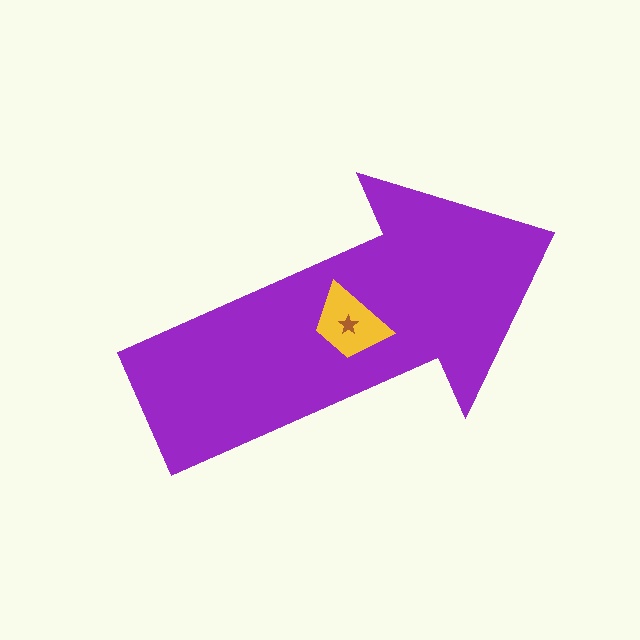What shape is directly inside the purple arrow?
The yellow trapezoid.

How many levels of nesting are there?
3.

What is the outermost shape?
The purple arrow.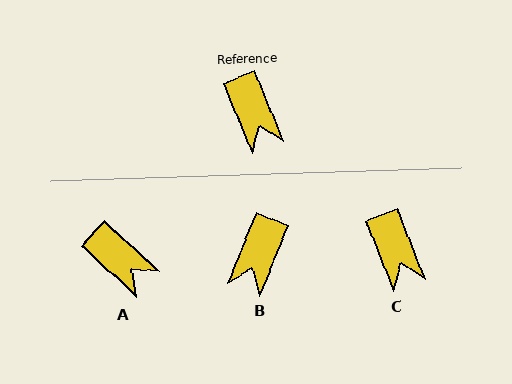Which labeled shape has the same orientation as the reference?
C.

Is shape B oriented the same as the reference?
No, it is off by about 44 degrees.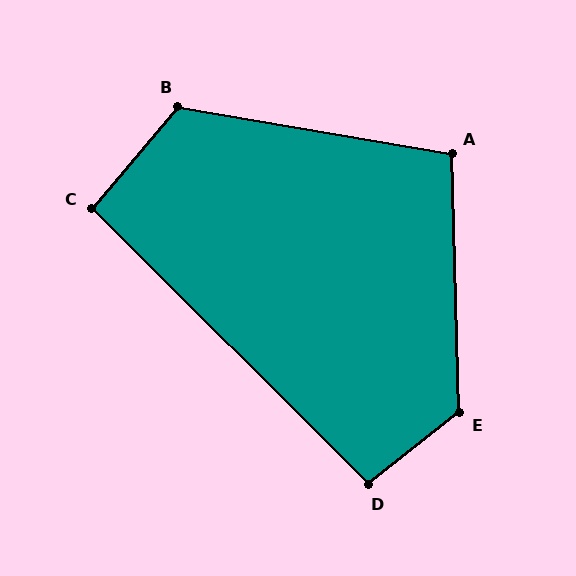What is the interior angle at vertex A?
Approximately 101 degrees (obtuse).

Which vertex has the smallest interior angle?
C, at approximately 95 degrees.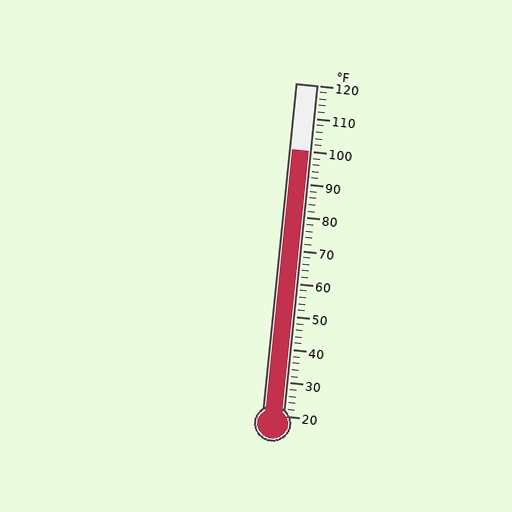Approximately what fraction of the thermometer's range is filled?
The thermometer is filled to approximately 80% of its range.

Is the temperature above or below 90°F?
The temperature is above 90°F.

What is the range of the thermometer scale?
The thermometer scale ranges from 20°F to 120°F.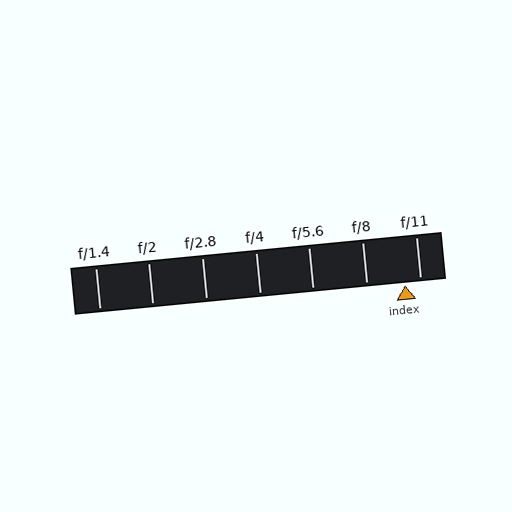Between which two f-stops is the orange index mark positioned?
The index mark is between f/8 and f/11.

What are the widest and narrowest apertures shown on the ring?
The widest aperture shown is f/1.4 and the narrowest is f/11.